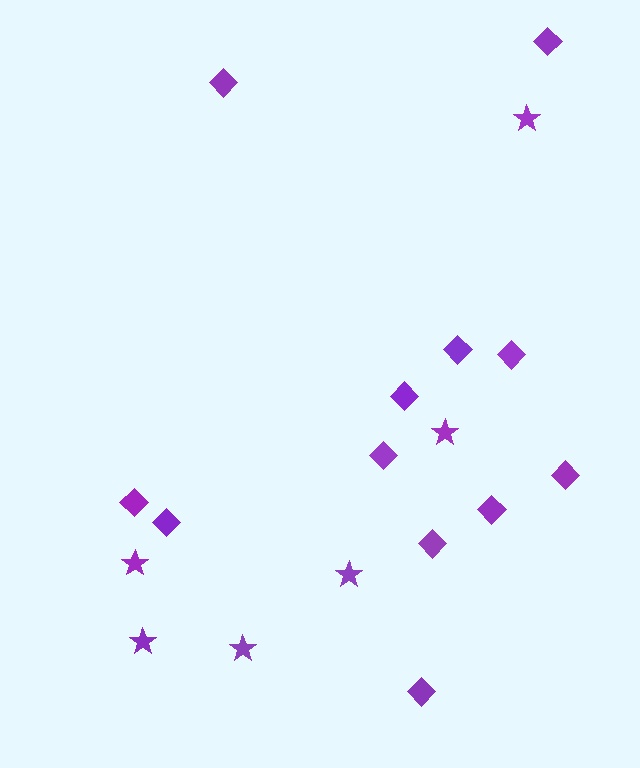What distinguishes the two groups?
There are 2 groups: one group of stars (6) and one group of diamonds (12).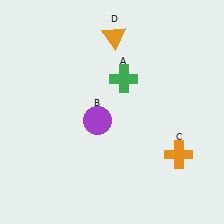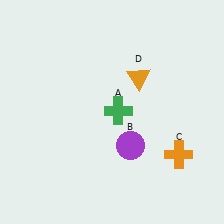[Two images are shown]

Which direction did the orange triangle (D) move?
The orange triangle (D) moved down.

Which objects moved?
The objects that moved are: the green cross (A), the purple circle (B), the orange triangle (D).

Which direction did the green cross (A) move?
The green cross (A) moved down.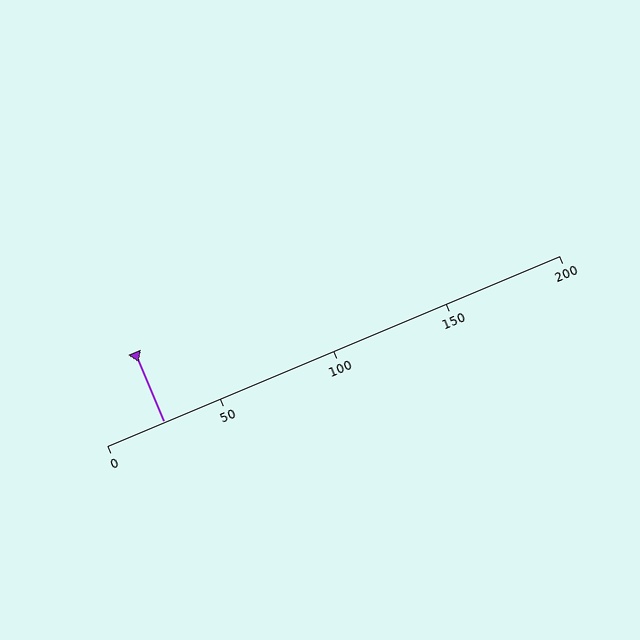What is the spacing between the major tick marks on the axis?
The major ticks are spaced 50 apart.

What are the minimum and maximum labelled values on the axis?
The axis runs from 0 to 200.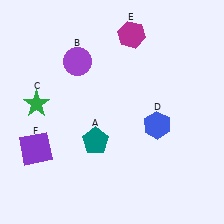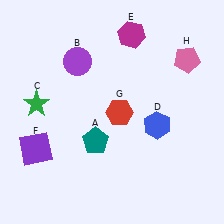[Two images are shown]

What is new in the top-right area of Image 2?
A pink pentagon (H) was added in the top-right area of Image 2.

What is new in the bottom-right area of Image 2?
A red hexagon (G) was added in the bottom-right area of Image 2.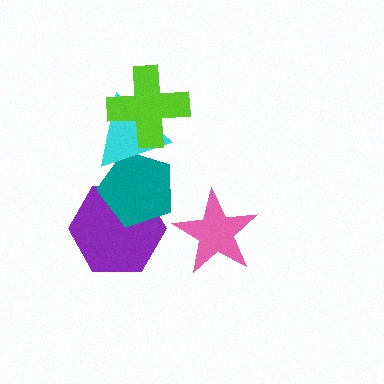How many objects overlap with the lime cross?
1 object overlaps with the lime cross.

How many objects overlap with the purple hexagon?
1 object overlaps with the purple hexagon.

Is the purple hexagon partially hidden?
Yes, it is partially covered by another shape.